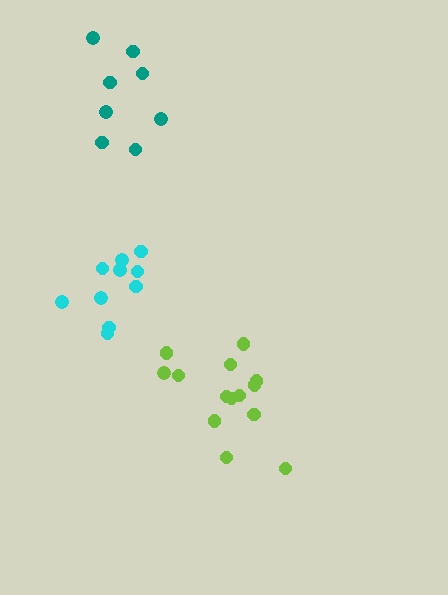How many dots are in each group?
Group 1: 14 dots, Group 2: 8 dots, Group 3: 10 dots (32 total).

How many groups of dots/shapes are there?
There are 3 groups.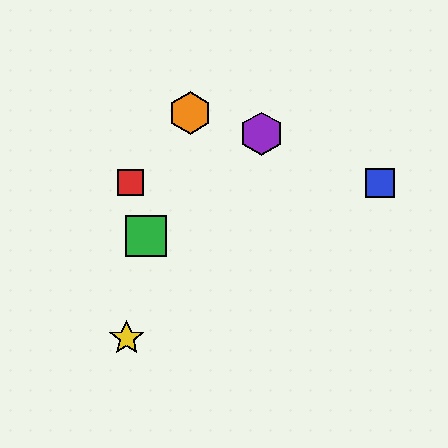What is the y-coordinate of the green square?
The green square is at y≈236.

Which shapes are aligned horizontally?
The red square, the blue square are aligned horizontally.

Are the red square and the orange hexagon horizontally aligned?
No, the red square is at y≈183 and the orange hexagon is at y≈113.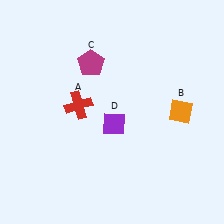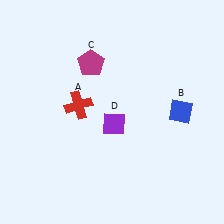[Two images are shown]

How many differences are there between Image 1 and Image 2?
There is 1 difference between the two images.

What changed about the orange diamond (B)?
In Image 1, B is orange. In Image 2, it changed to blue.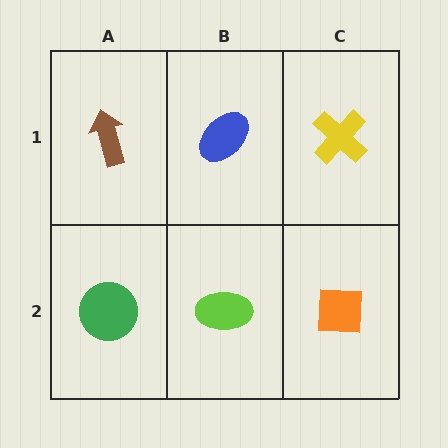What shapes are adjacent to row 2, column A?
A brown arrow (row 1, column A), a lime ellipse (row 2, column B).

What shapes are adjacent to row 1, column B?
A lime ellipse (row 2, column B), a brown arrow (row 1, column A), a yellow cross (row 1, column C).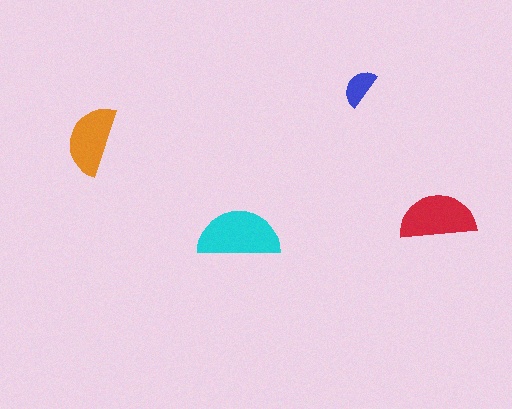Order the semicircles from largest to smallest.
the cyan one, the red one, the orange one, the blue one.